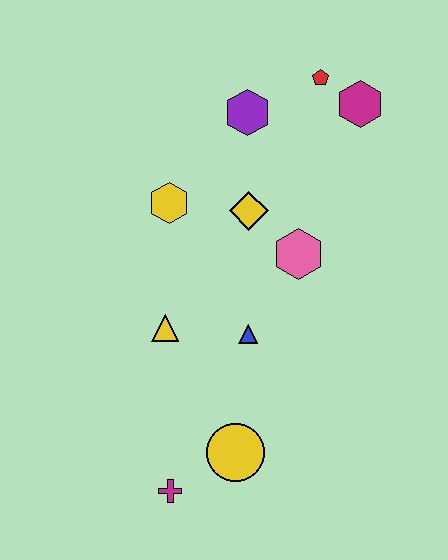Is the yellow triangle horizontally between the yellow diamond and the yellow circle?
No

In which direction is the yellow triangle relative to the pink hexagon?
The yellow triangle is to the left of the pink hexagon.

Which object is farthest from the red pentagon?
The magenta cross is farthest from the red pentagon.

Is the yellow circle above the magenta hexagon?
No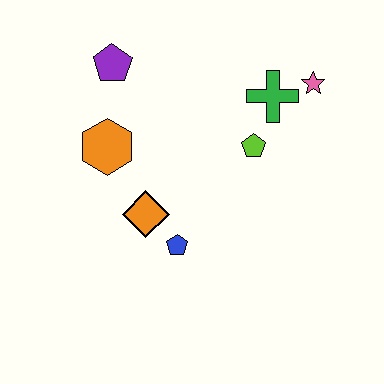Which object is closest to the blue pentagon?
The orange diamond is closest to the blue pentagon.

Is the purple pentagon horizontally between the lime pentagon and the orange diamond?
No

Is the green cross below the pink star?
Yes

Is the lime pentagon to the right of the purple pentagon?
Yes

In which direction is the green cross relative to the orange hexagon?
The green cross is to the right of the orange hexagon.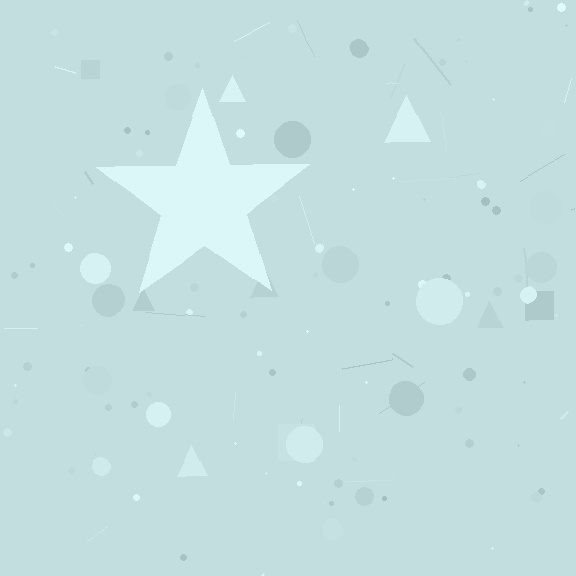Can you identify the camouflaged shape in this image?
The camouflaged shape is a star.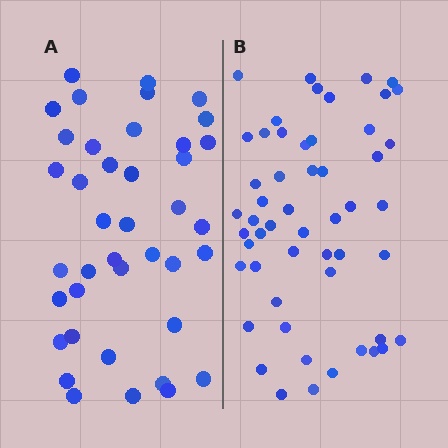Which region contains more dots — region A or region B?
Region B (the right region) has more dots.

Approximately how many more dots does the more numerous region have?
Region B has approximately 15 more dots than region A.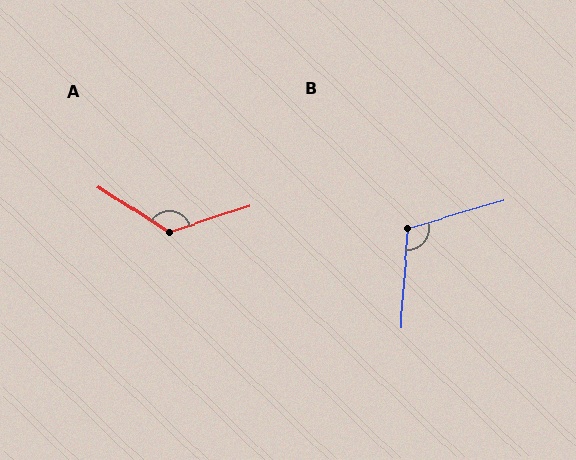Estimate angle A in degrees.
Approximately 129 degrees.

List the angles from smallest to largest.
B (111°), A (129°).